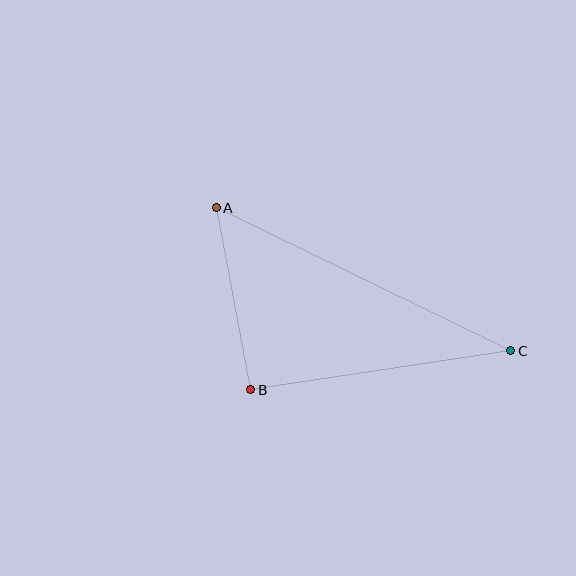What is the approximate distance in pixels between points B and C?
The distance between B and C is approximately 263 pixels.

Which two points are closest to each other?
Points A and B are closest to each other.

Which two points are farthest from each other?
Points A and C are farthest from each other.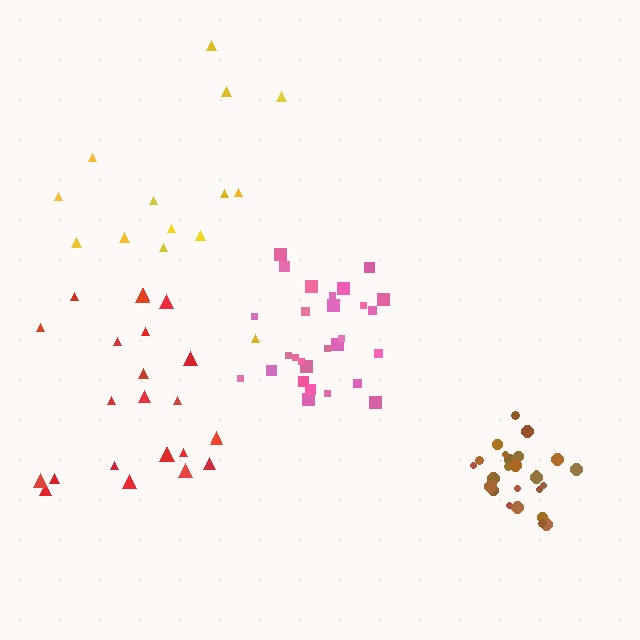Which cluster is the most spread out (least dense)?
Yellow.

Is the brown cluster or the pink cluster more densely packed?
Brown.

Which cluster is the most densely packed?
Brown.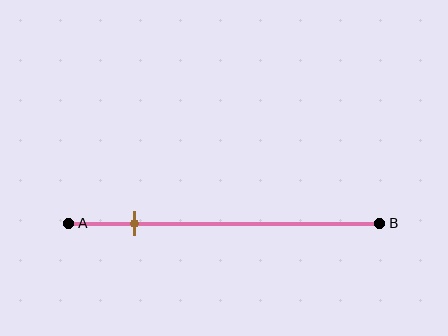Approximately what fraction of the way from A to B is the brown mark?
The brown mark is approximately 20% of the way from A to B.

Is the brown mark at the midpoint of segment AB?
No, the mark is at about 20% from A, not at the 50% midpoint.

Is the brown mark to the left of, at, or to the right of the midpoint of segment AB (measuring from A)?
The brown mark is to the left of the midpoint of segment AB.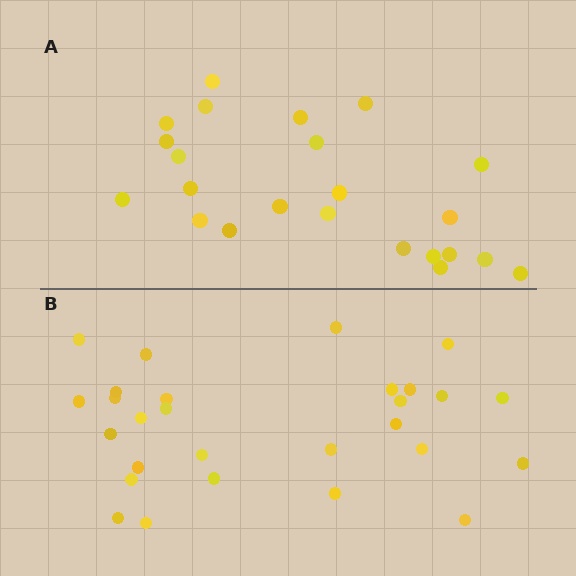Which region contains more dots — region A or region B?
Region B (the bottom region) has more dots.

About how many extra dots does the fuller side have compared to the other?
Region B has about 5 more dots than region A.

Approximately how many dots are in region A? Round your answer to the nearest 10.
About 20 dots. (The exact count is 23, which rounds to 20.)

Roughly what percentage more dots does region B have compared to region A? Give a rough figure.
About 20% more.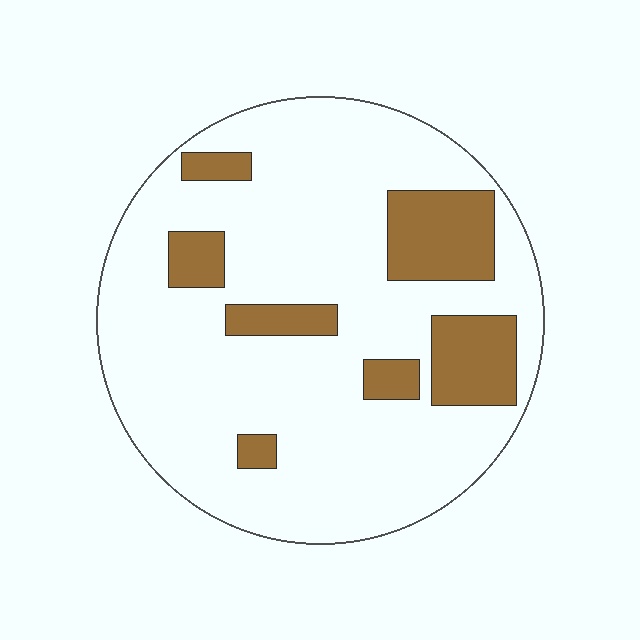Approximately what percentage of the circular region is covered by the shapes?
Approximately 20%.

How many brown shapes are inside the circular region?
7.